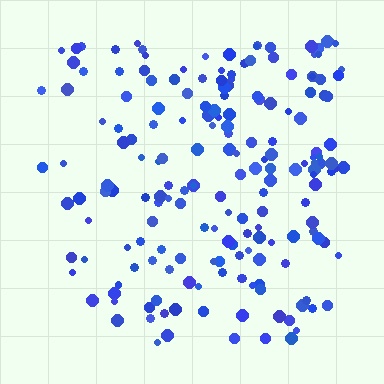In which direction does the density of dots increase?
From left to right, with the right side densest.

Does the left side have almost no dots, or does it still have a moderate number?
Still a moderate number, just noticeably fewer than the right.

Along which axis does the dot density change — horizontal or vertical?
Horizontal.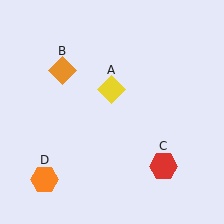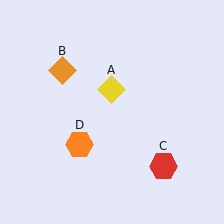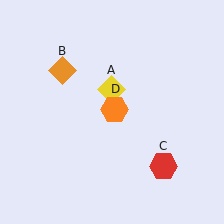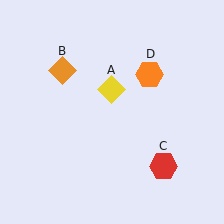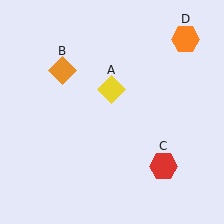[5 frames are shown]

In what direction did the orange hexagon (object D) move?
The orange hexagon (object D) moved up and to the right.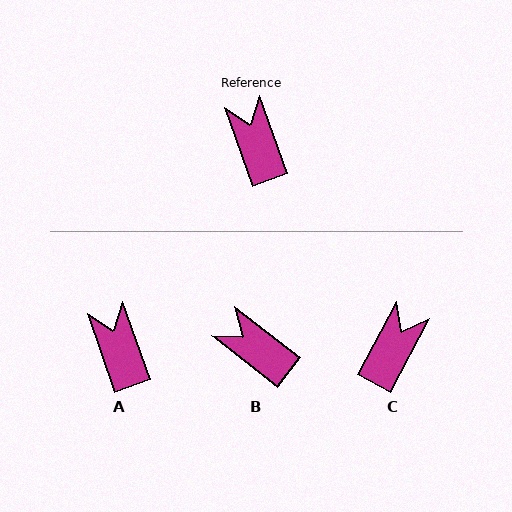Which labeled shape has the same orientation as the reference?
A.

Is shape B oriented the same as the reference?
No, it is off by about 32 degrees.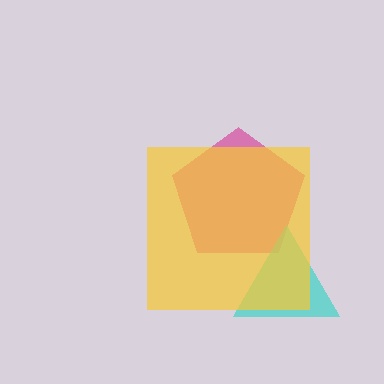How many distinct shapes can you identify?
There are 3 distinct shapes: a magenta pentagon, a cyan triangle, a yellow square.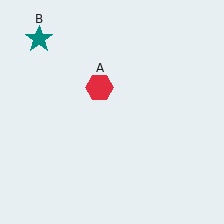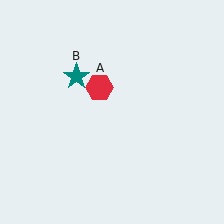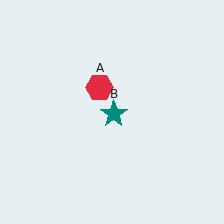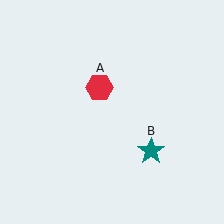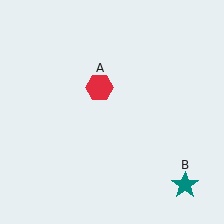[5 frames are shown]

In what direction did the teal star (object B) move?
The teal star (object B) moved down and to the right.